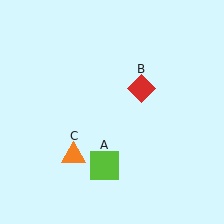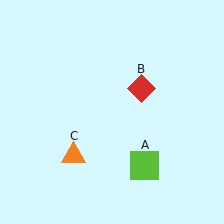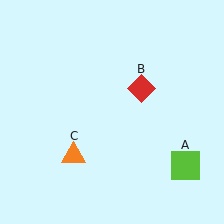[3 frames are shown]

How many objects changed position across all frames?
1 object changed position: lime square (object A).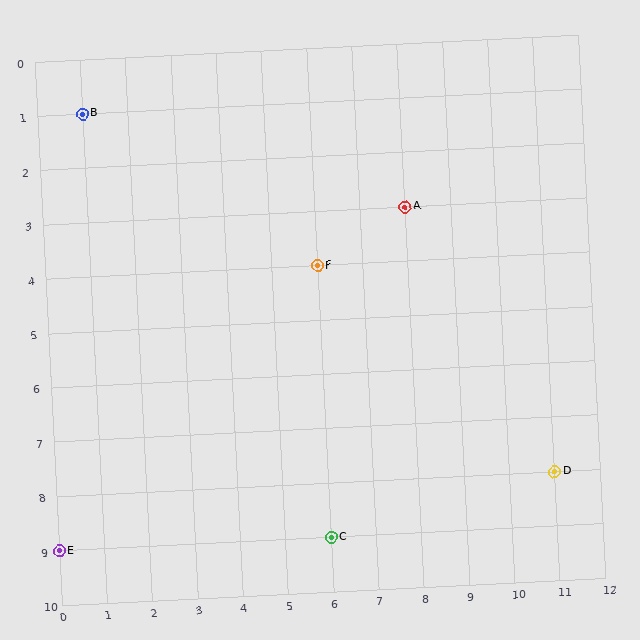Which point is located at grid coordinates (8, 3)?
Point A is at (8, 3).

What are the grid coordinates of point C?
Point C is at grid coordinates (6, 9).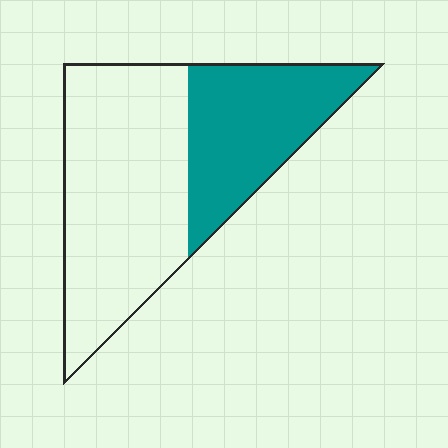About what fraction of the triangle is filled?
About three eighths (3/8).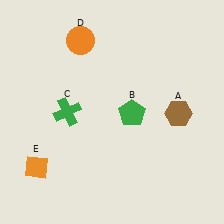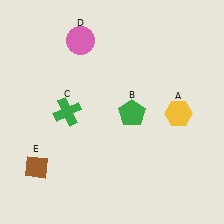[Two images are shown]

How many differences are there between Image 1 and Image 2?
There are 3 differences between the two images.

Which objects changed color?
A changed from brown to yellow. D changed from orange to pink. E changed from orange to brown.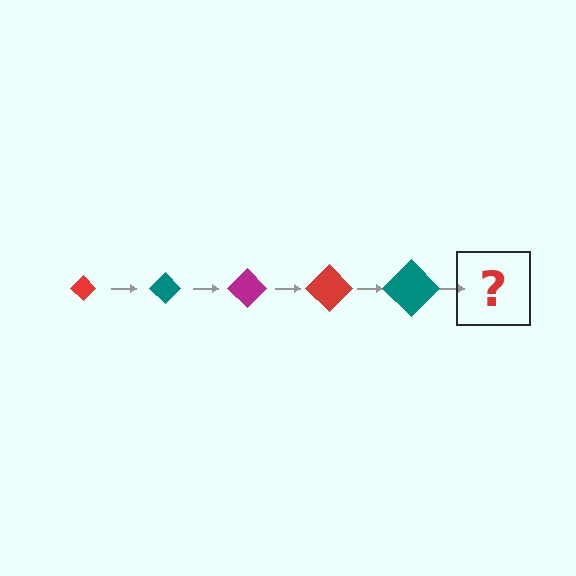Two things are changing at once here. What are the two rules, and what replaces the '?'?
The two rules are that the diamond grows larger each step and the color cycles through red, teal, and magenta. The '?' should be a magenta diamond, larger than the previous one.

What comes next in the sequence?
The next element should be a magenta diamond, larger than the previous one.